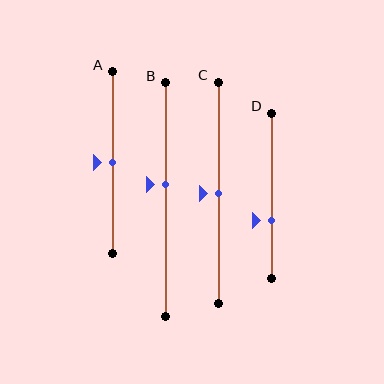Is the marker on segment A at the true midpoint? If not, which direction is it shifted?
Yes, the marker on segment A is at the true midpoint.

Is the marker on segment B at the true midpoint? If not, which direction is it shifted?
No, the marker on segment B is shifted upward by about 6% of the segment length.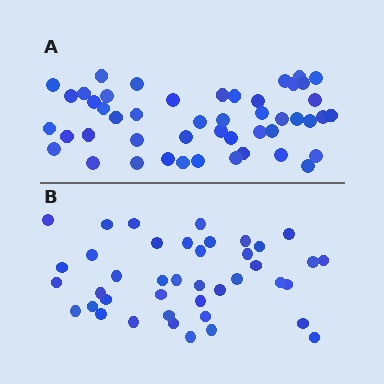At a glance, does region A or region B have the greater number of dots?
Region A (the top region) has more dots.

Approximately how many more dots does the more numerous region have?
Region A has roughly 8 or so more dots than region B.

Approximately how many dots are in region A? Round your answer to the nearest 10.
About 50 dots. (The exact count is 48, which rounds to 50.)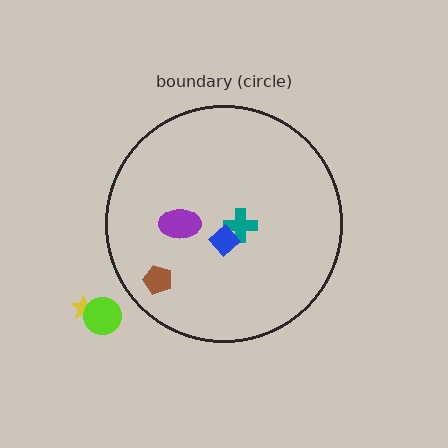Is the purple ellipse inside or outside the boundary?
Inside.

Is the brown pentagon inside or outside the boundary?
Inside.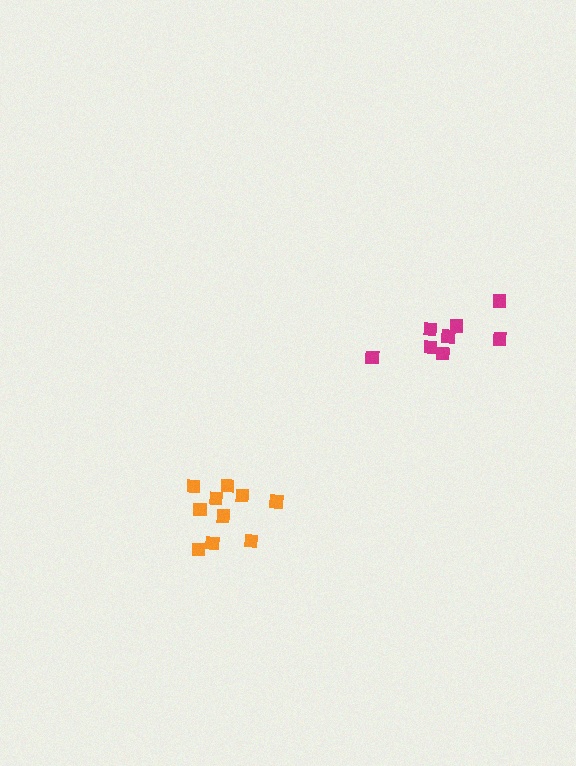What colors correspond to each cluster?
The clusters are colored: orange, magenta.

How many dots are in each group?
Group 1: 10 dots, Group 2: 8 dots (18 total).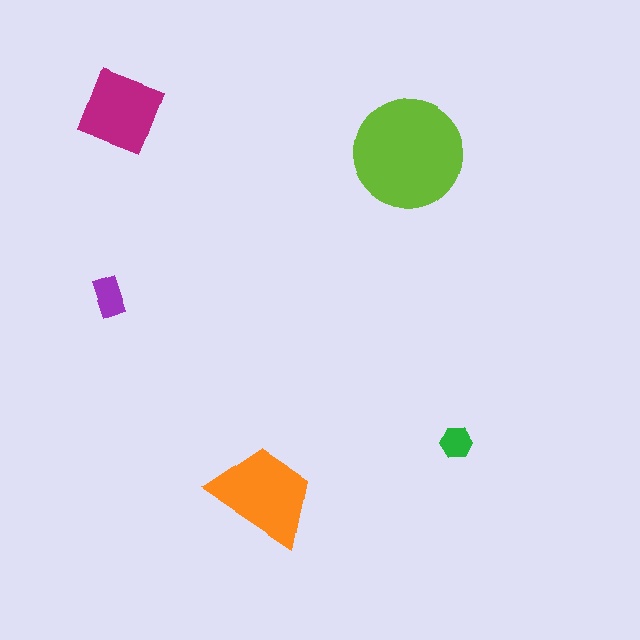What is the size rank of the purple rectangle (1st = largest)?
4th.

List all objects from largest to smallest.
The lime circle, the orange trapezoid, the magenta square, the purple rectangle, the green hexagon.